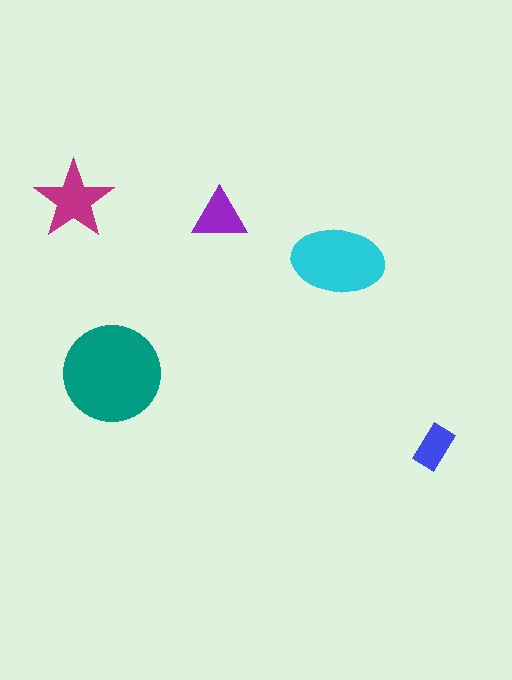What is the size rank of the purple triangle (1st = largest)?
4th.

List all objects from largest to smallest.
The teal circle, the cyan ellipse, the magenta star, the purple triangle, the blue rectangle.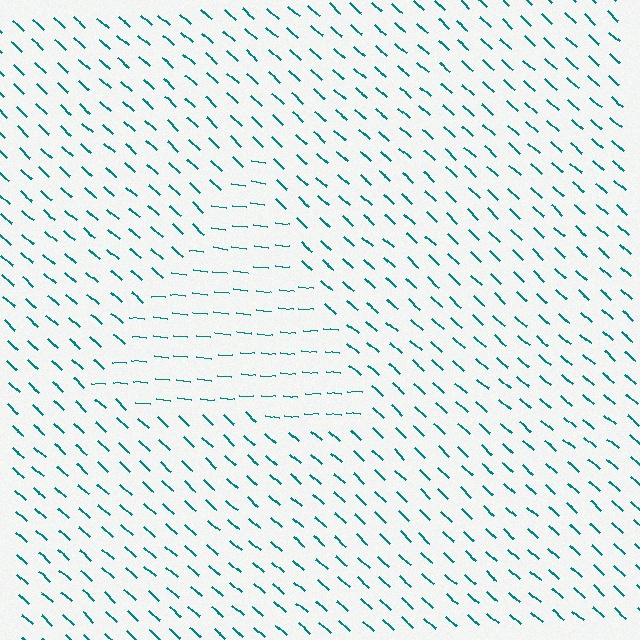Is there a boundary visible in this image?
Yes, there is a texture boundary formed by a change in line orientation.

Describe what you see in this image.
The image is filled with small teal line segments. A triangle region in the image has lines oriented differently from the surrounding lines, creating a visible texture boundary.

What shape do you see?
I see a triangle.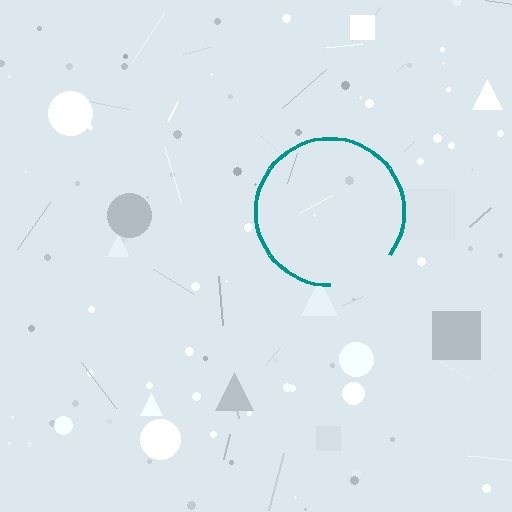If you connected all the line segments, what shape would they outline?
They would outline a circle.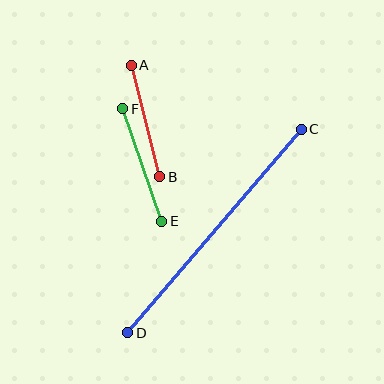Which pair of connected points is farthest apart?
Points C and D are farthest apart.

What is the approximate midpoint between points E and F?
The midpoint is at approximately (142, 165) pixels.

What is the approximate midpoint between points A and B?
The midpoint is at approximately (146, 121) pixels.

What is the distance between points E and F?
The distance is approximately 119 pixels.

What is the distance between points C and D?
The distance is approximately 267 pixels.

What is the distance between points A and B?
The distance is approximately 115 pixels.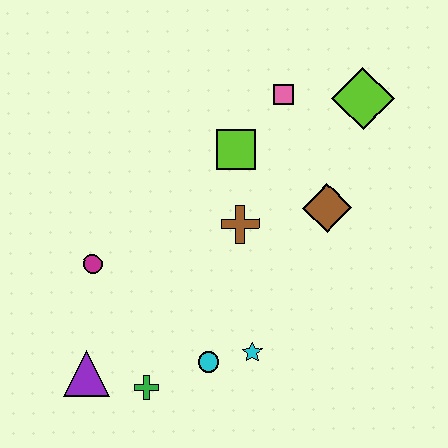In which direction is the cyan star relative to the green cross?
The cyan star is to the right of the green cross.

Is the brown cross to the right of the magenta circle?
Yes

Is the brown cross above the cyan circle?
Yes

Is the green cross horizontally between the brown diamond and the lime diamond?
No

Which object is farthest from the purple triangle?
The lime diamond is farthest from the purple triangle.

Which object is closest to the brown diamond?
The brown cross is closest to the brown diamond.